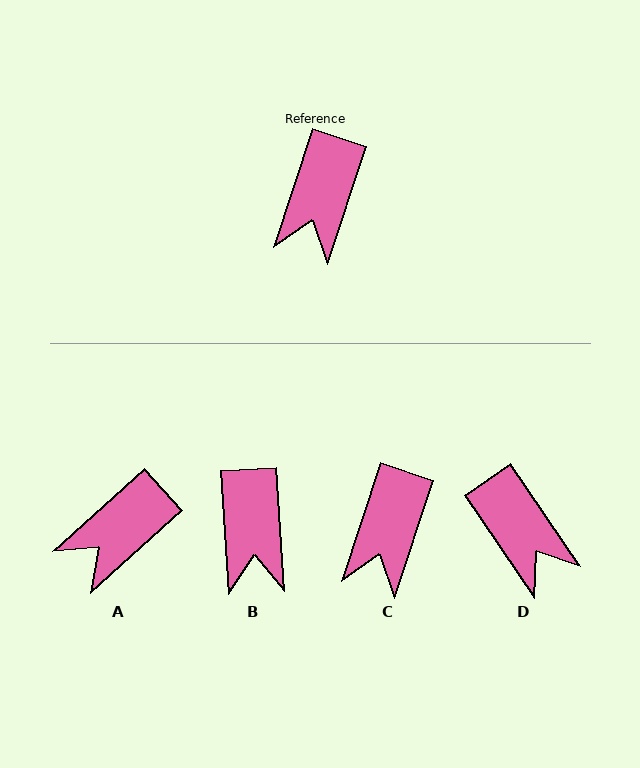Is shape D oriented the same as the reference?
No, it is off by about 52 degrees.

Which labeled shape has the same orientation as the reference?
C.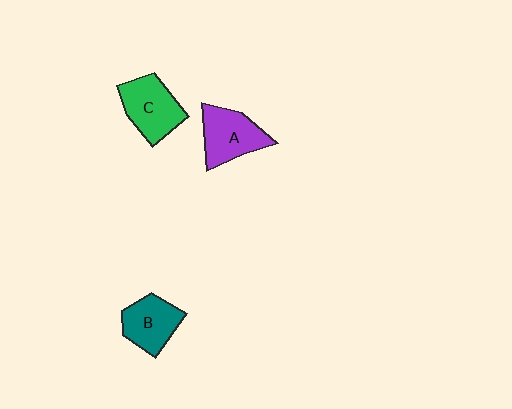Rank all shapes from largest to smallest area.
From largest to smallest: C (green), A (purple), B (teal).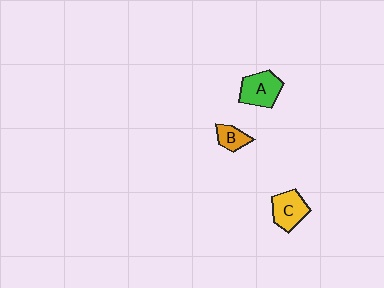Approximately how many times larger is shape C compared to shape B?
Approximately 1.7 times.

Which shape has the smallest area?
Shape B (orange).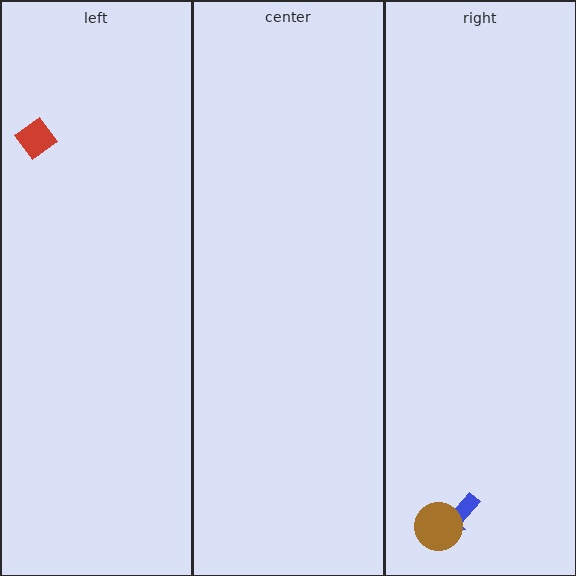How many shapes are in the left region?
1.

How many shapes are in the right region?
2.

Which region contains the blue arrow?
The right region.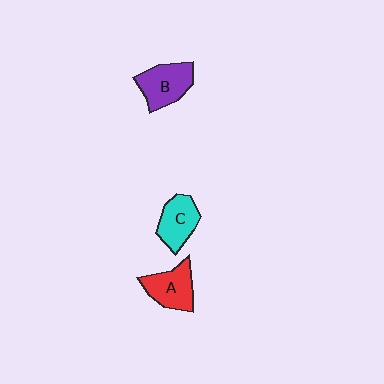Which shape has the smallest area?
Shape C (cyan).